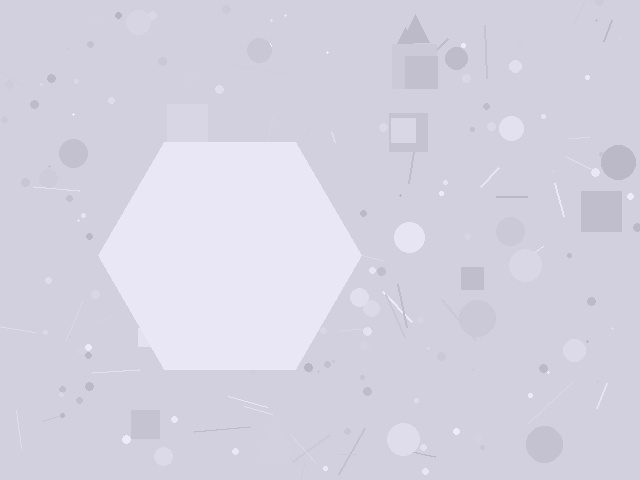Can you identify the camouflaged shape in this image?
The camouflaged shape is a hexagon.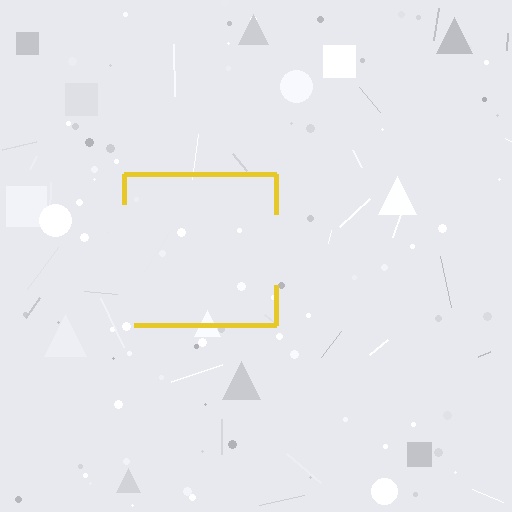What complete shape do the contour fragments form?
The contour fragments form a square.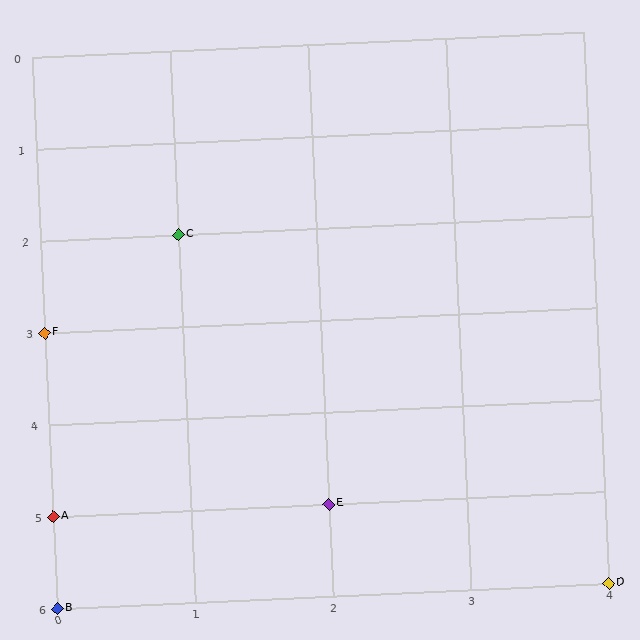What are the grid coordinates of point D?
Point D is at grid coordinates (4, 6).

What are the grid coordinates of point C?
Point C is at grid coordinates (1, 2).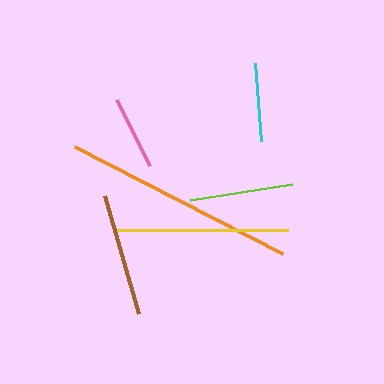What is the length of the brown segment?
The brown segment is approximately 123 pixels long.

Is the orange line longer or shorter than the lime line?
The orange line is longer than the lime line.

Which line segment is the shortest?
The pink line is the shortest at approximately 73 pixels.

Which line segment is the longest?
The orange line is the longest at approximately 234 pixels.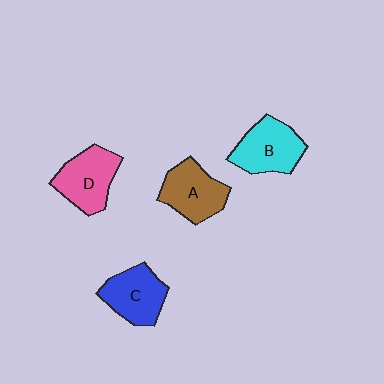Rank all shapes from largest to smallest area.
From largest to smallest: D (pink), B (cyan), A (brown), C (blue).